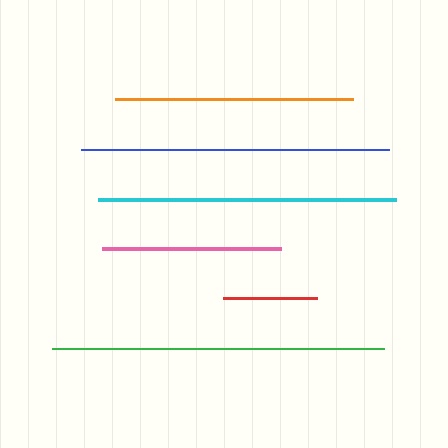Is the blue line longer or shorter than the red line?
The blue line is longer than the red line.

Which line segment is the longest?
The green line is the longest at approximately 332 pixels.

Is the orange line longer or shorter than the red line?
The orange line is longer than the red line.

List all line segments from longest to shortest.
From longest to shortest: green, blue, cyan, orange, pink, red.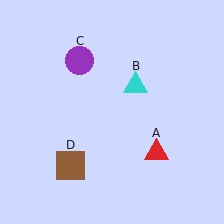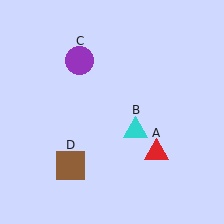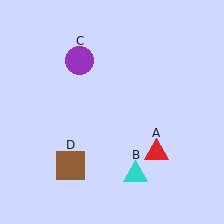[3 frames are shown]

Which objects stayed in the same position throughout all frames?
Red triangle (object A) and purple circle (object C) and brown square (object D) remained stationary.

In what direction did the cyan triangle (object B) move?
The cyan triangle (object B) moved down.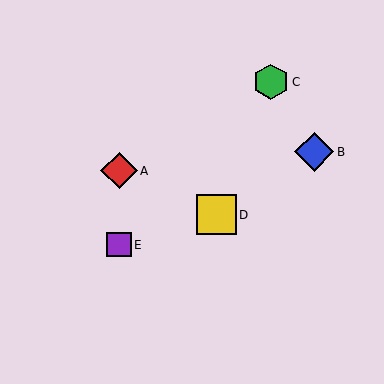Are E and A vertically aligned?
Yes, both are at x≈119.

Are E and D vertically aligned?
No, E is at x≈119 and D is at x≈216.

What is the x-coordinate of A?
Object A is at x≈119.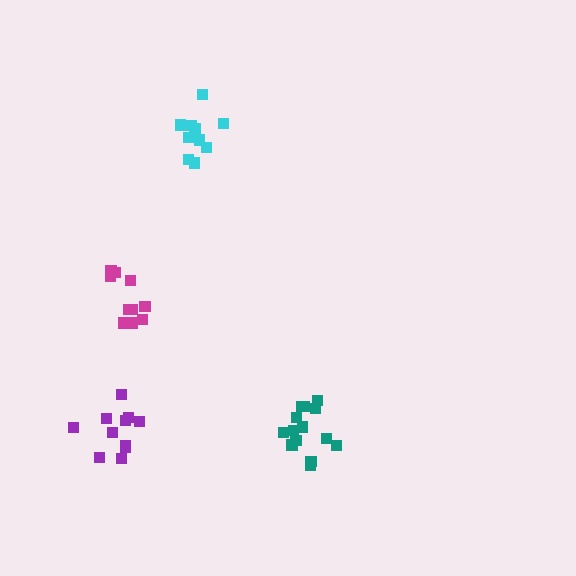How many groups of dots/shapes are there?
There are 4 groups.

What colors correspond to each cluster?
The clusters are colored: teal, magenta, purple, cyan.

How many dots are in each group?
Group 1: 15 dots, Group 2: 10 dots, Group 3: 11 dots, Group 4: 10 dots (46 total).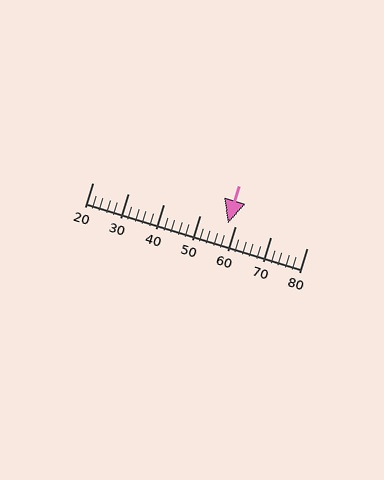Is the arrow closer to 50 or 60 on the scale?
The arrow is closer to 60.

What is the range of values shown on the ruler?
The ruler shows values from 20 to 80.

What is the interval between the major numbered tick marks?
The major tick marks are spaced 10 units apart.